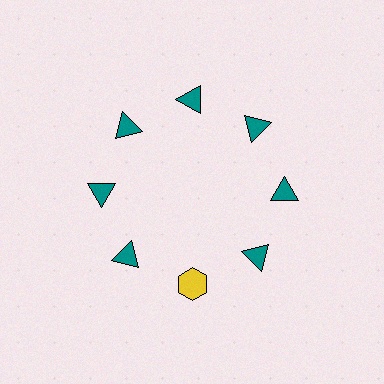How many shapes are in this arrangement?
There are 8 shapes arranged in a ring pattern.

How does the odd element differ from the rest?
It differs in both color (yellow instead of teal) and shape (hexagon instead of triangle).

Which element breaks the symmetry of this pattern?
The yellow hexagon at roughly the 6 o'clock position breaks the symmetry. All other shapes are teal triangles.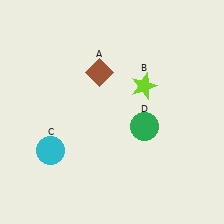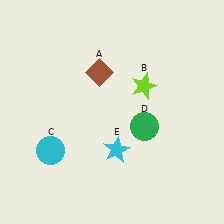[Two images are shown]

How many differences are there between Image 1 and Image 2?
There is 1 difference between the two images.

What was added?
A cyan star (E) was added in Image 2.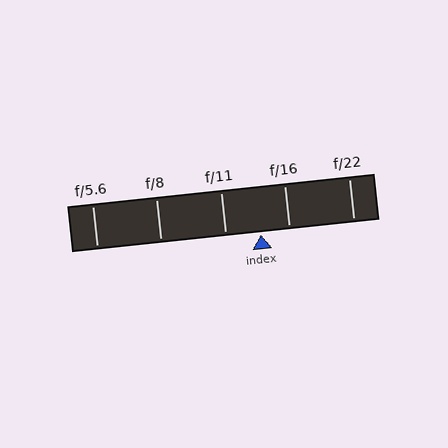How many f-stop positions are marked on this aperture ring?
There are 5 f-stop positions marked.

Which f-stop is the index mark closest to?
The index mark is closest to f/16.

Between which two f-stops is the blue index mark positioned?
The index mark is between f/11 and f/16.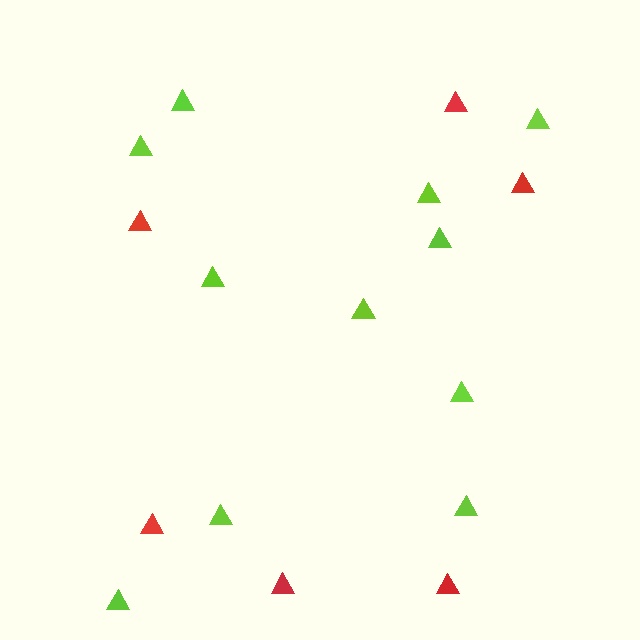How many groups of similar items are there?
There are 2 groups: one group of red triangles (6) and one group of lime triangles (11).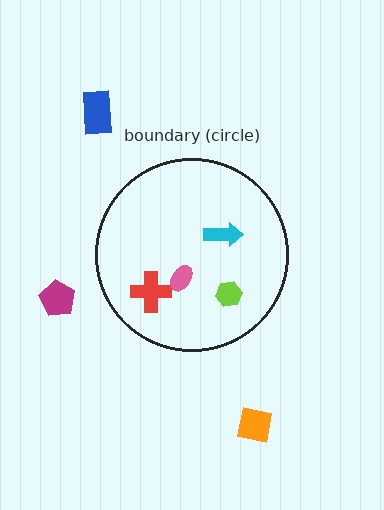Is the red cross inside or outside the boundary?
Inside.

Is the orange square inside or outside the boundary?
Outside.